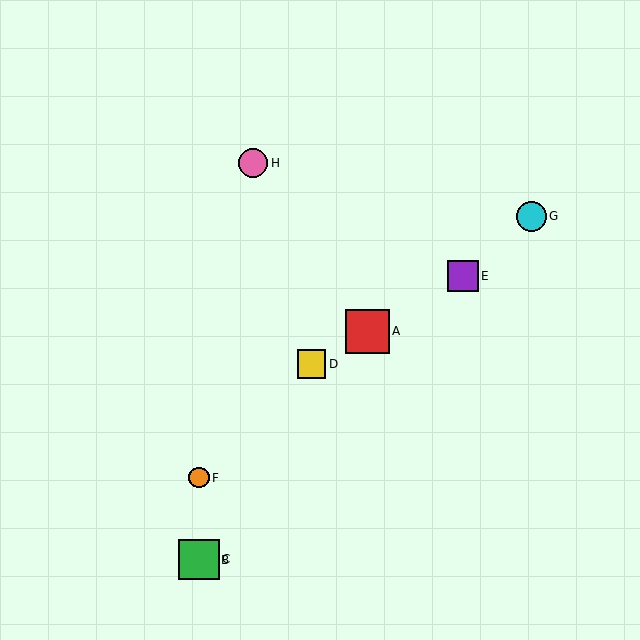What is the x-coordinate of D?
Object D is at x≈312.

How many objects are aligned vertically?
3 objects (B, C, F) are aligned vertically.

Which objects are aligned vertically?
Objects B, C, F are aligned vertically.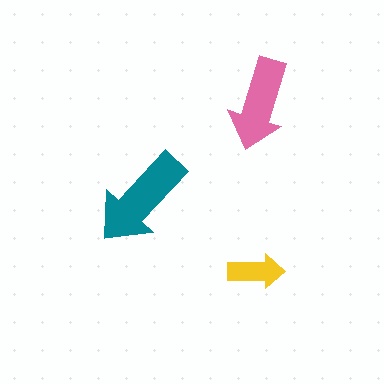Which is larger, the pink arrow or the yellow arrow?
The pink one.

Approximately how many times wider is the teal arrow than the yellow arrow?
About 2 times wider.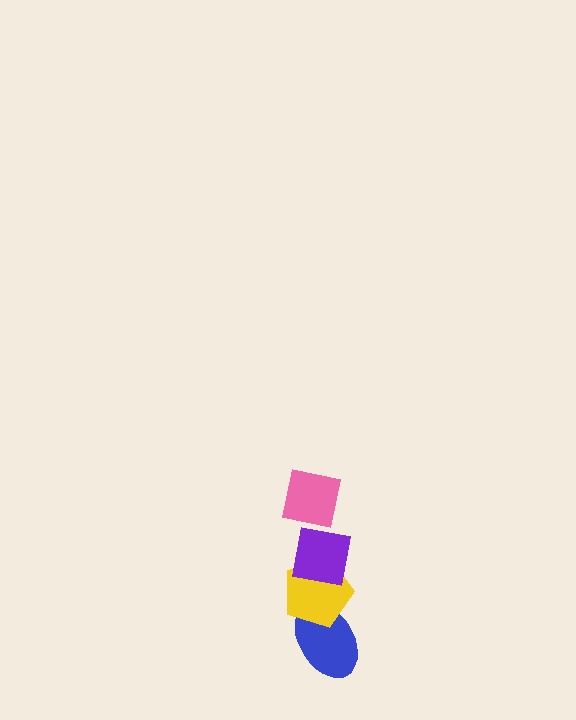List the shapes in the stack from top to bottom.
From top to bottom: the pink square, the purple square, the yellow pentagon, the blue ellipse.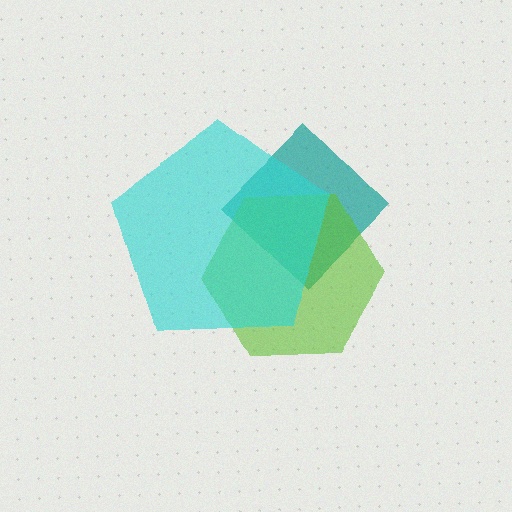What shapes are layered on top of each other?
The layered shapes are: a teal diamond, a lime hexagon, a cyan pentagon.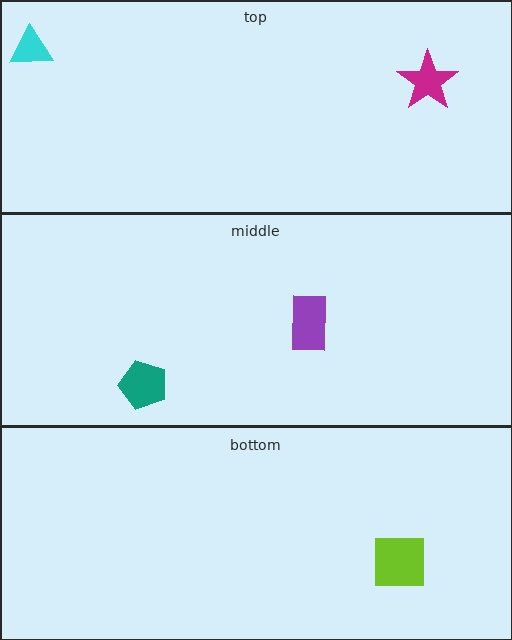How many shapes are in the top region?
2.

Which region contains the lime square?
The bottom region.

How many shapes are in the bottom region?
1.